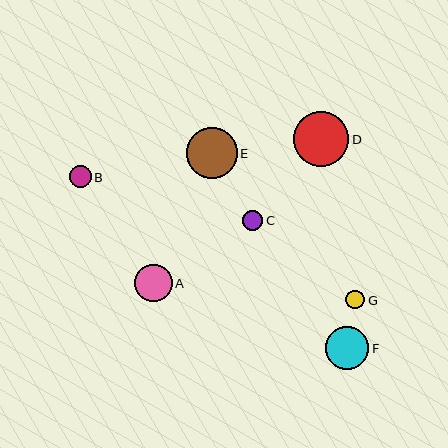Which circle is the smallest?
Circle G is the smallest with a size of approximately 19 pixels.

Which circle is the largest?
Circle D is the largest with a size of approximately 55 pixels.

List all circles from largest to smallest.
From largest to smallest: D, E, F, A, B, C, G.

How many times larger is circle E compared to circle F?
Circle E is approximately 1.2 times the size of circle F.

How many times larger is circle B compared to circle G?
Circle B is approximately 1.2 times the size of circle G.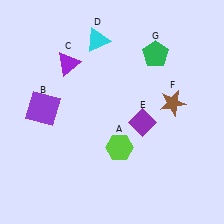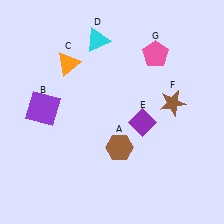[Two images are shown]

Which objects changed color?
A changed from lime to brown. C changed from purple to orange. G changed from green to pink.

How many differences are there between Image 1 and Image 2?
There are 3 differences between the two images.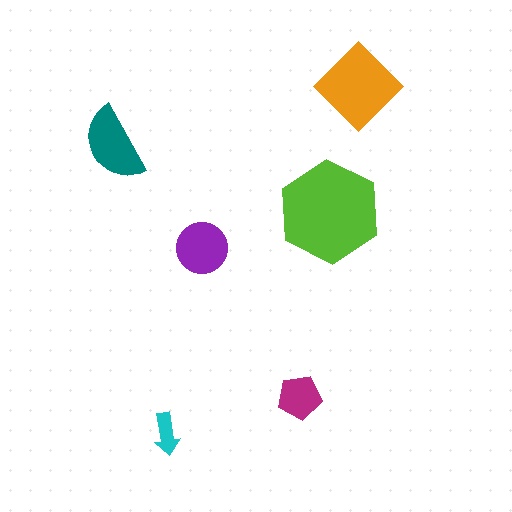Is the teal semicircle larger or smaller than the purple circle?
Larger.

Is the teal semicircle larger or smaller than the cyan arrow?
Larger.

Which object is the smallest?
The cyan arrow.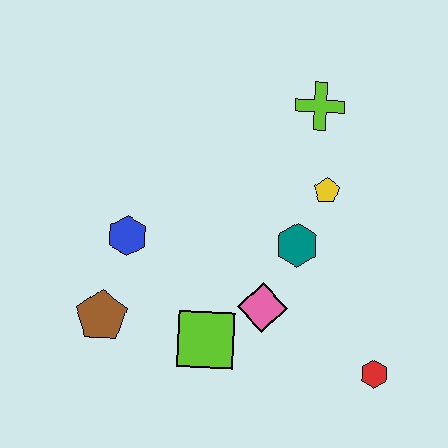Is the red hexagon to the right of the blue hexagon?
Yes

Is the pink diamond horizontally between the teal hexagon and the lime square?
Yes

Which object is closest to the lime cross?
The yellow pentagon is closest to the lime cross.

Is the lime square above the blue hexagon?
No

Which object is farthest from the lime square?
The lime cross is farthest from the lime square.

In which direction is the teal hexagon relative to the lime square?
The teal hexagon is above the lime square.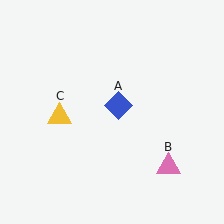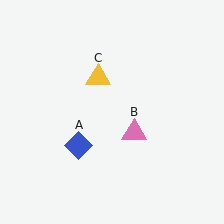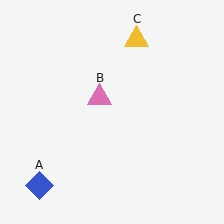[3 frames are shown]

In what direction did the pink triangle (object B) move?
The pink triangle (object B) moved up and to the left.